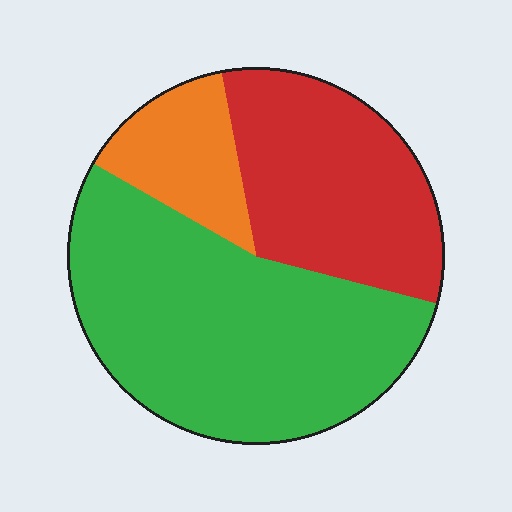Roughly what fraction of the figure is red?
Red takes up about one third (1/3) of the figure.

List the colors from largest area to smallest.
From largest to smallest: green, red, orange.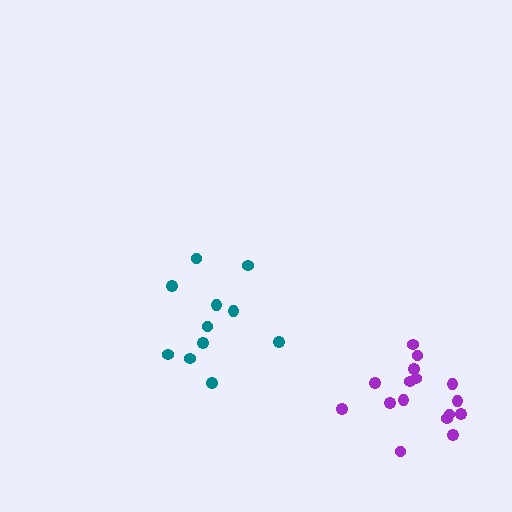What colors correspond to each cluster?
The clusters are colored: teal, purple.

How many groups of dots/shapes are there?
There are 2 groups.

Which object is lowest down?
The purple cluster is bottommost.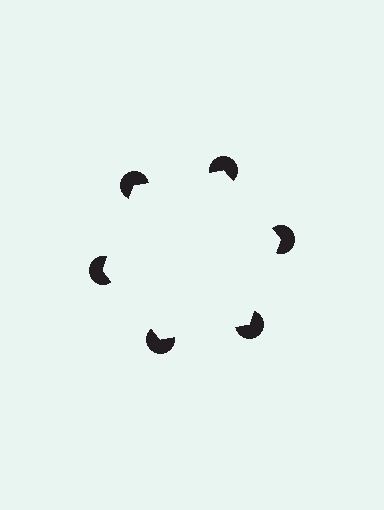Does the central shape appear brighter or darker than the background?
It typically appears slightly brighter than the background, even though no actual brightness change is drawn.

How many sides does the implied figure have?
6 sides.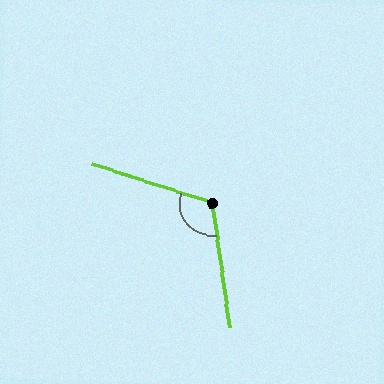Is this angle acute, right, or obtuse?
It is obtuse.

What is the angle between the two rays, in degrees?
Approximately 116 degrees.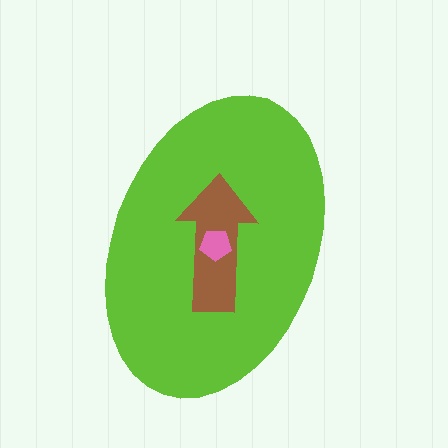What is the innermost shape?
The pink pentagon.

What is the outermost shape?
The lime ellipse.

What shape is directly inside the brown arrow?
The pink pentagon.